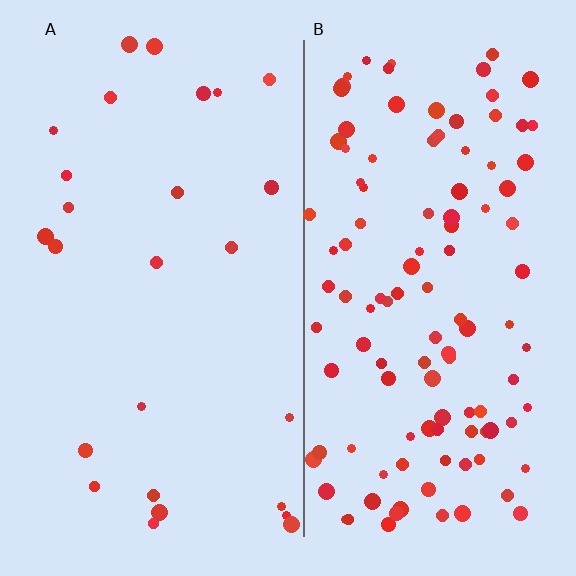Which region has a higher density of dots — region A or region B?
B (the right).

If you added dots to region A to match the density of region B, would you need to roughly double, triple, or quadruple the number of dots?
Approximately quadruple.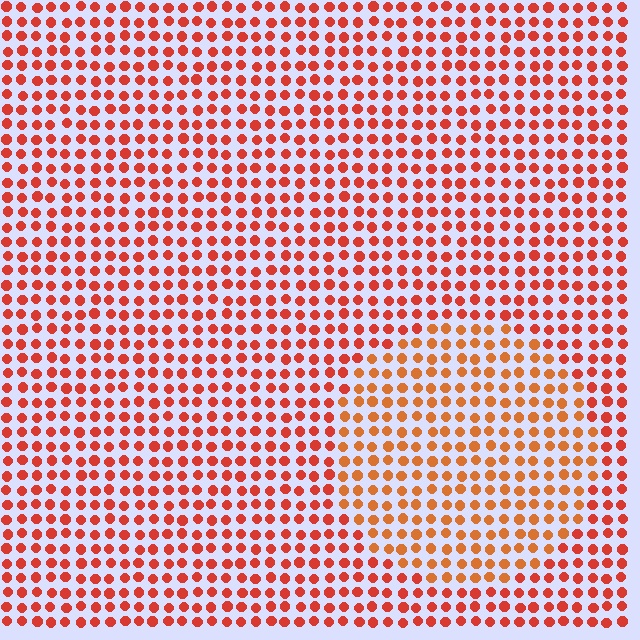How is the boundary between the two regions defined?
The boundary is defined purely by a slight shift in hue (about 21 degrees). Spacing, size, and orientation are identical on both sides.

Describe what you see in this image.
The image is filled with small red elements in a uniform arrangement. A circle-shaped region is visible where the elements are tinted to a slightly different hue, forming a subtle color boundary.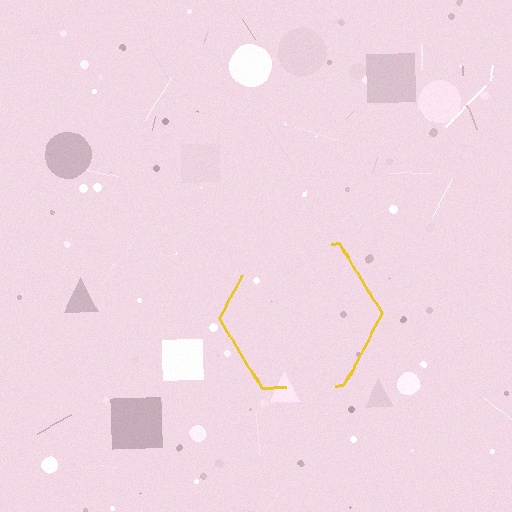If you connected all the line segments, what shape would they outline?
They would outline a hexagon.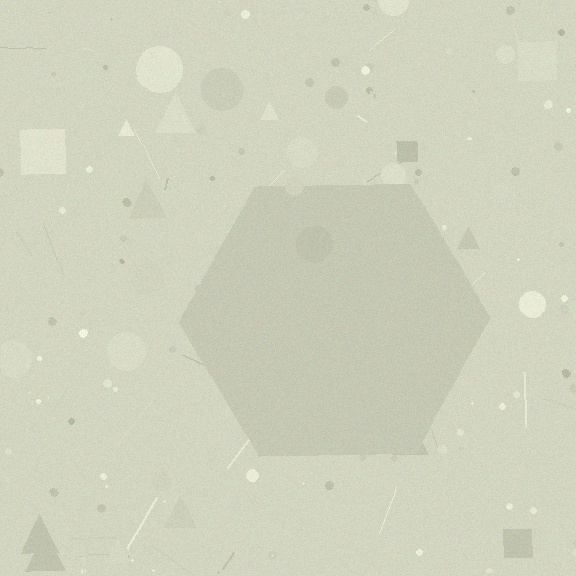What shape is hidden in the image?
A hexagon is hidden in the image.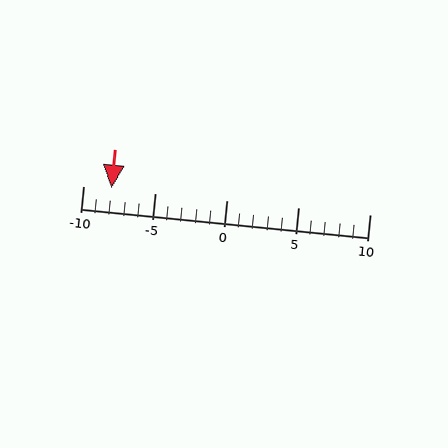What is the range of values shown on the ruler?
The ruler shows values from -10 to 10.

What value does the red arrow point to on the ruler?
The red arrow points to approximately -8.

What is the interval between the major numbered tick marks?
The major tick marks are spaced 5 units apart.